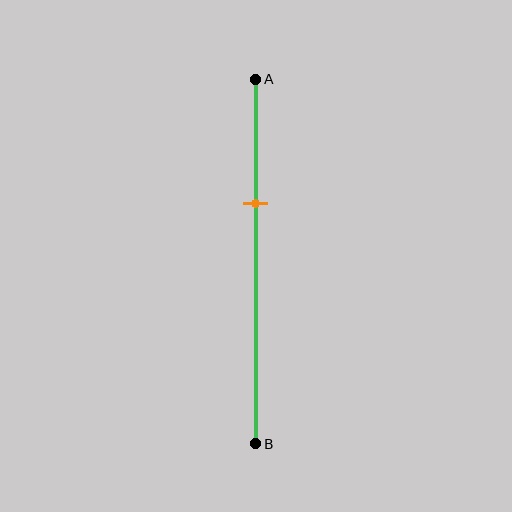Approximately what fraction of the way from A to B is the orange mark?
The orange mark is approximately 35% of the way from A to B.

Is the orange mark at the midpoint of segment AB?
No, the mark is at about 35% from A, not at the 50% midpoint.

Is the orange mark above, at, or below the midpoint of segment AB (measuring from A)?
The orange mark is above the midpoint of segment AB.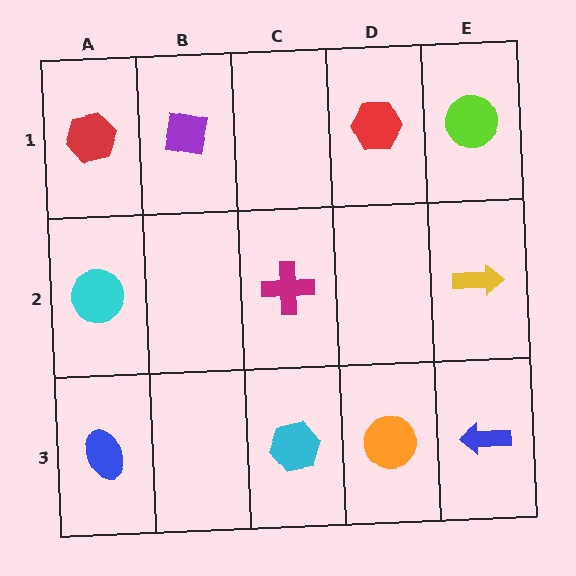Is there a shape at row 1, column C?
No, that cell is empty.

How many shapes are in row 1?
4 shapes.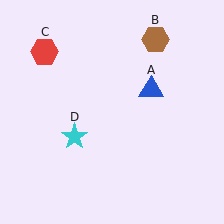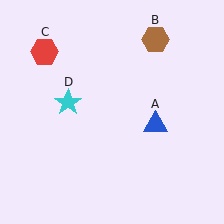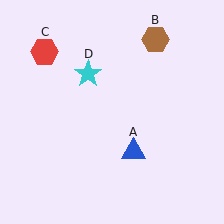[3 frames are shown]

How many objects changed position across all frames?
2 objects changed position: blue triangle (object A), cyan star (object D).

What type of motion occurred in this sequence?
The blue triangle (object A), cyan star (object D) rotated clockwise around the center of the scene.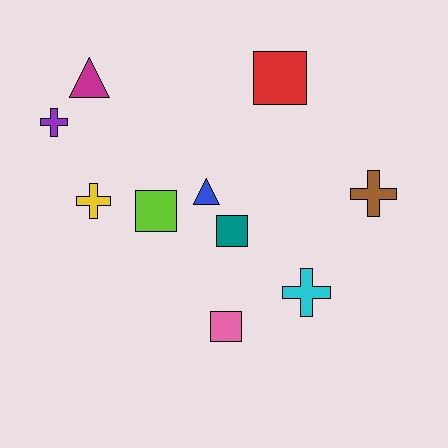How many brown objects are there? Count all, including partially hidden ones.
There is 1 brown object.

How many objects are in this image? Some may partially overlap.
There are 10 objects.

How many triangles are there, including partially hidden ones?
There are 2 triangles.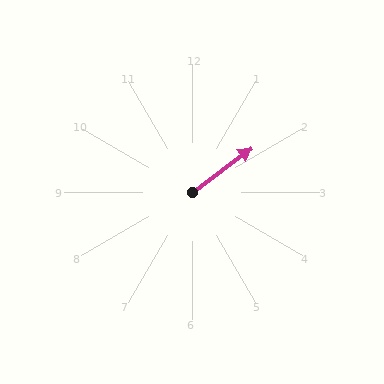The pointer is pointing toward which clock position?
Roughly 2 o'clock.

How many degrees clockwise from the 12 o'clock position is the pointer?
Approximately 53 degrees.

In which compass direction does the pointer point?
Northeast.